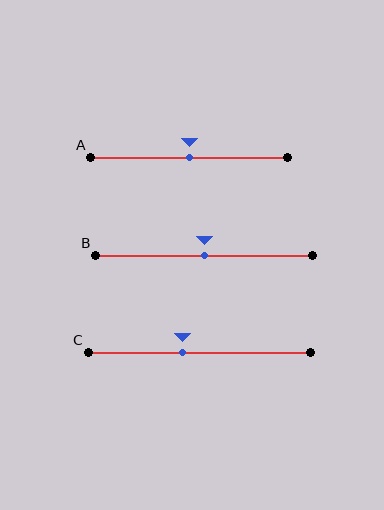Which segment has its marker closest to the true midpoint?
Segment A has its marker closest to the true midpoint.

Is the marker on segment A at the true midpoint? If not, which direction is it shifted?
Yes, the marker on segment A is at the true midpoint.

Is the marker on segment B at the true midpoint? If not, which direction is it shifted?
Yes, the marker on segment B is at the true midpoint.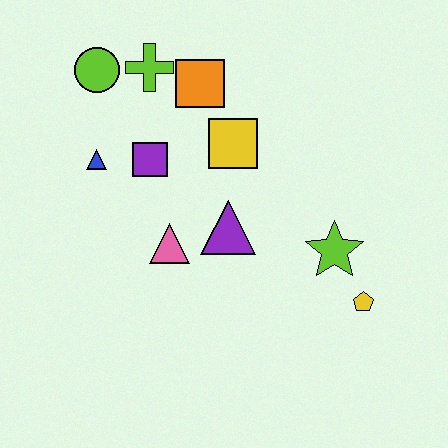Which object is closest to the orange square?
The lime cross is closest to the orange square.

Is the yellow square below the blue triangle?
No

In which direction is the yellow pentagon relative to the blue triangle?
The yellow pentagon is to the right of the blue triangle.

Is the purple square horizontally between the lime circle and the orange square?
Yes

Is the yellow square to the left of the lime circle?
No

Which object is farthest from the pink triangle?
The yellow pentagon is farthest from the pink triangle.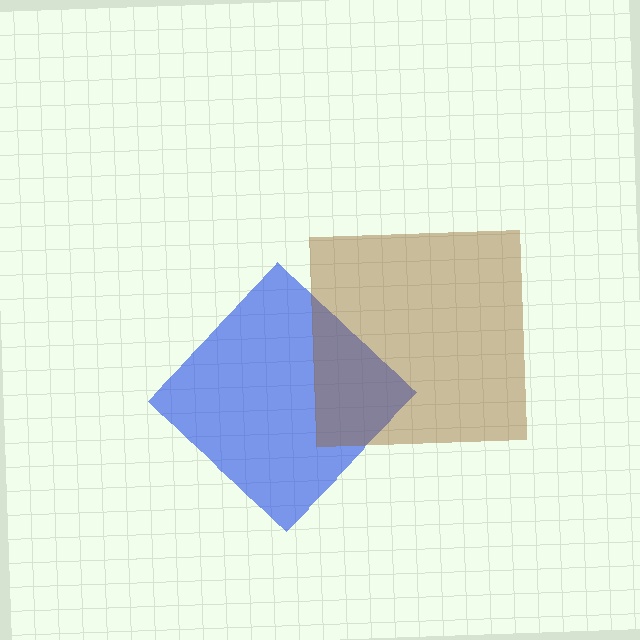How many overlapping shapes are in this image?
There are 2 overlapping shapes in the image.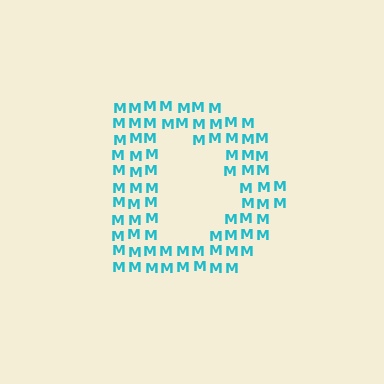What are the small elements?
The small elements are letter M's.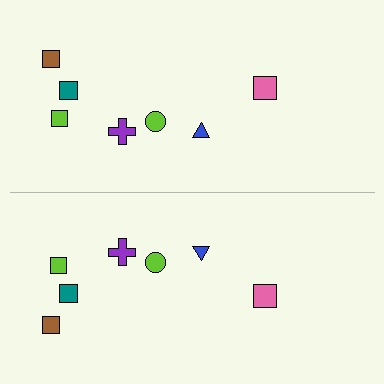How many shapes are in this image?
There are 14 shapes in this image.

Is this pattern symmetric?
Yes, this pattern has bilateral (reflection) symmetry.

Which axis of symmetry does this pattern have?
The pattern has a horizontal axis of symmetry running through the center of the image.